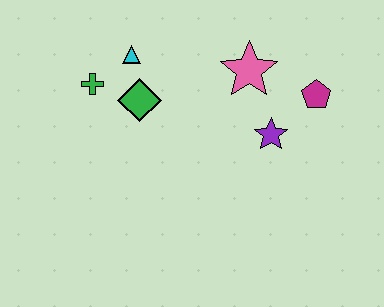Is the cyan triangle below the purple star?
No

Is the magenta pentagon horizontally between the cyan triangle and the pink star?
No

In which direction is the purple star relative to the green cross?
The purple star is to the right of the green cross.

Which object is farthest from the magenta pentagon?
The green cross is farthest from the magenta pentagon.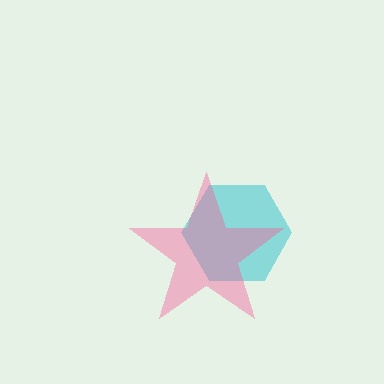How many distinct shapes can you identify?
There are 2 distinct shapes: a cyan hexagon, a pink star.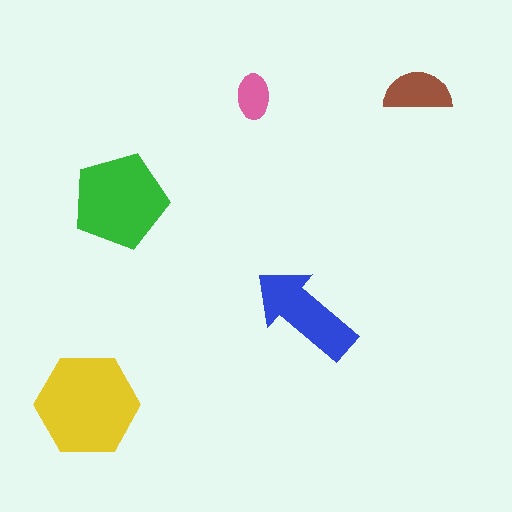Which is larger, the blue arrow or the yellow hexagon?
The yellow hexagon.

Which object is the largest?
The yellow hexagon.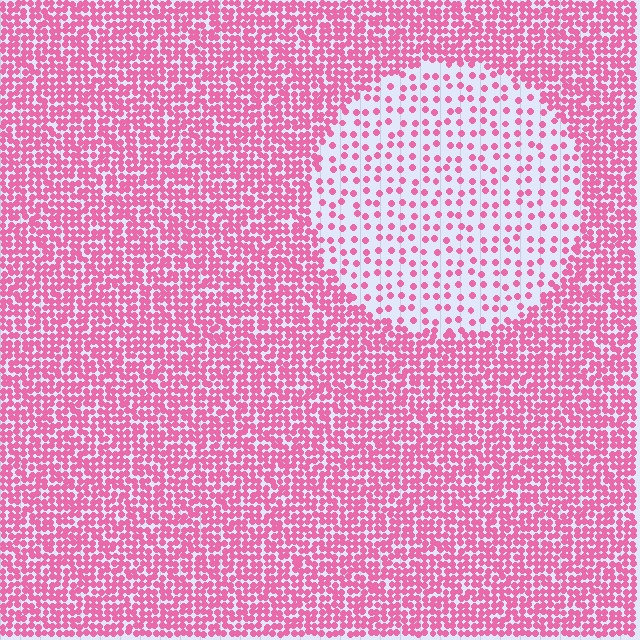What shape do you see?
I see a circle.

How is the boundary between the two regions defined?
The boundary is defined by a change in element density (approximately 2.8x ratio). All elements are the same color, size, and shape.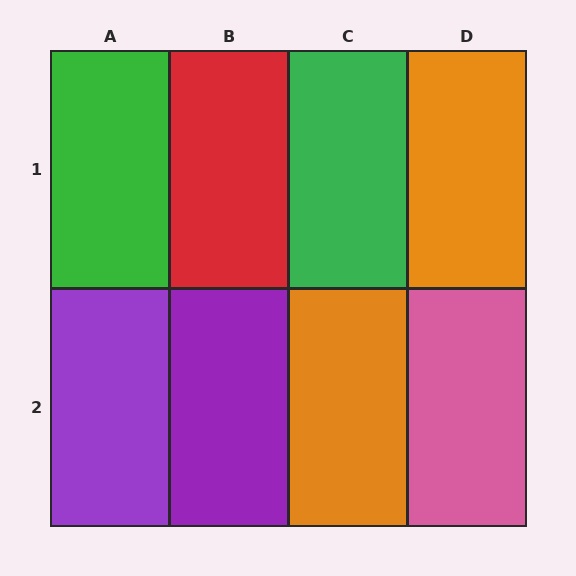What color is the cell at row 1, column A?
Green.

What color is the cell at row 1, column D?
Orange.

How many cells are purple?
2 cells are purple.